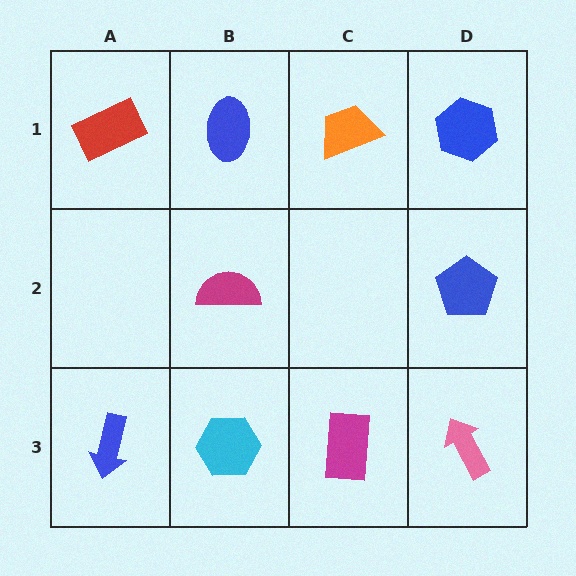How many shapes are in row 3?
4 shapes.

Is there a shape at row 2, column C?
No, that cell is empty.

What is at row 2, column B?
A magenta semicircle.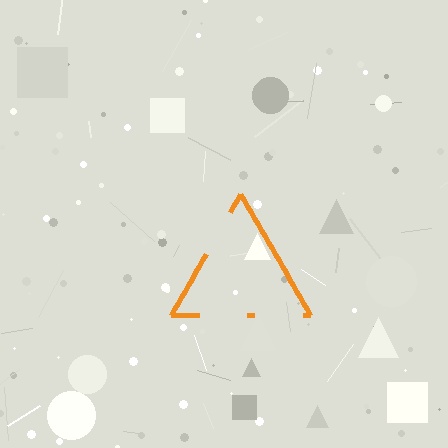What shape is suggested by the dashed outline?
The dashed outline suggests a triangle.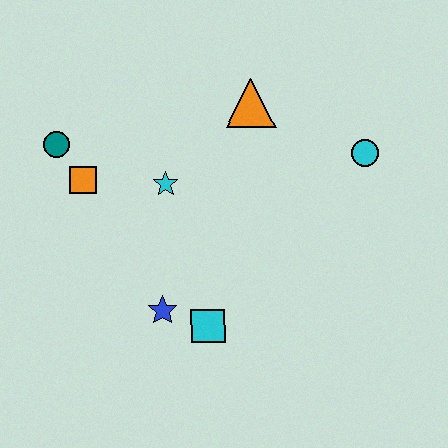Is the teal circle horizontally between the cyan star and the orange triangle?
No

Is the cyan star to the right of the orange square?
Yes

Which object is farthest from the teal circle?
The cyan circle is farthest from the teal circle.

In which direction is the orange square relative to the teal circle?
The orange square is below the teal circle.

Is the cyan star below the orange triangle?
Yes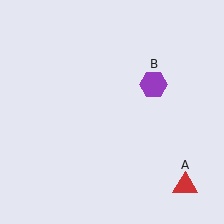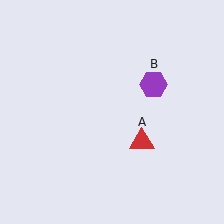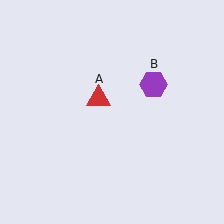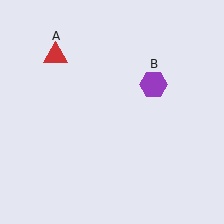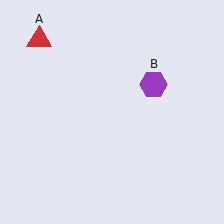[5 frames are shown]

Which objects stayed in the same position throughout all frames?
Purple hexagon (object B) remained stationary.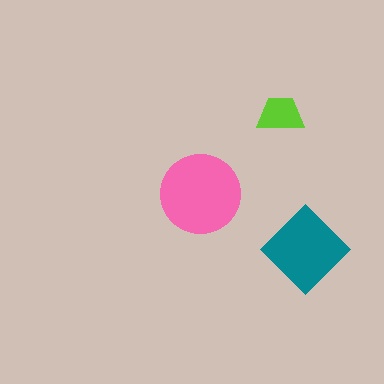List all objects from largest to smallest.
The pink circle, the teal diamond, the lime trapezoid.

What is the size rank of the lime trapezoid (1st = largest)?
3rd.